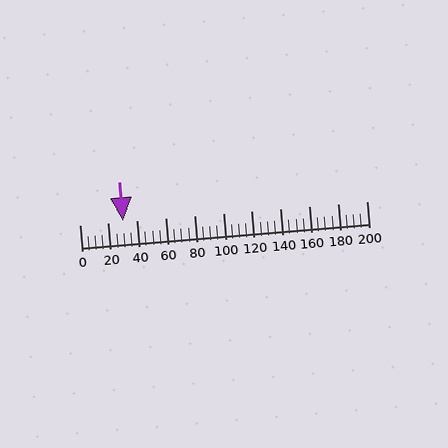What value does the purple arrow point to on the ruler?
The purple arrow points to approximately 30.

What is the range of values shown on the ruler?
The ruler shows values from 0 to 200.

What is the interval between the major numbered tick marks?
The major tick marks are spaced 20 units apart.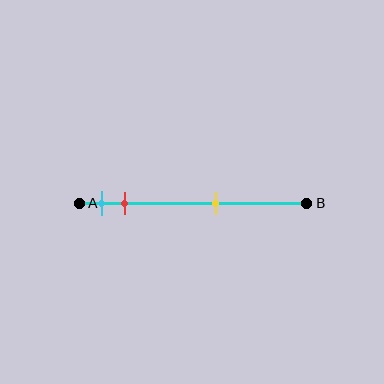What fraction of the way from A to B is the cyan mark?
The cyan mark is approximately 10% (0.1) of the way from A to B.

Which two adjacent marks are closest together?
The cyan and red marks are the closest adjacent pair.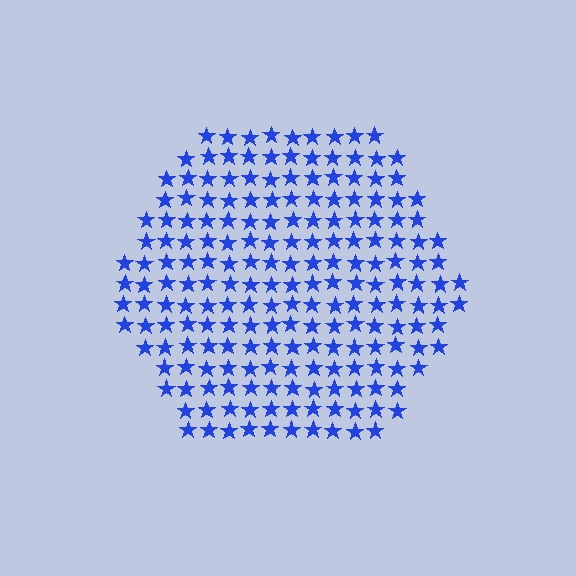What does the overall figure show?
The overall figure shows a hexagon.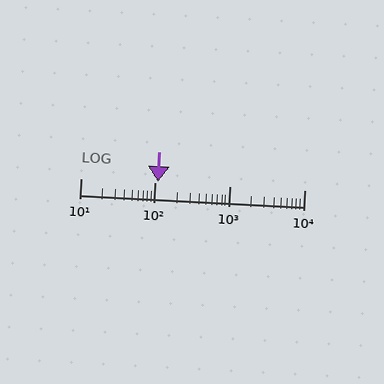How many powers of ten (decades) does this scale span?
The scale spans 3 decades, from 10 to 10000.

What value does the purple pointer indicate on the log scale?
The pointer indicates approximately 110.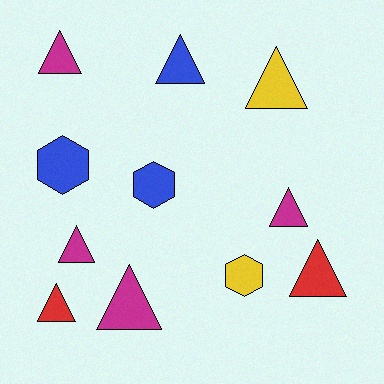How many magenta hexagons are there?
There are no magenta hexagons.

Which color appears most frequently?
Magenta, with 4 objects.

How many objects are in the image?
There are 11 objects.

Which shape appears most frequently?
Triangle, with 8 objects.